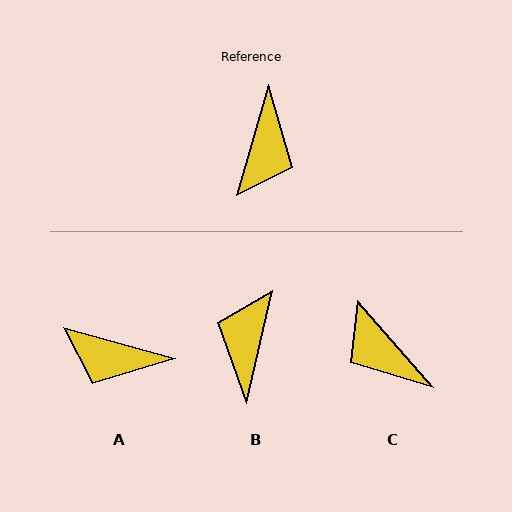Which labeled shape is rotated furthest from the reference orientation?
B, about 177 degrees away.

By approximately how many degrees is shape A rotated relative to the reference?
Approximately 90 degrees clockwise.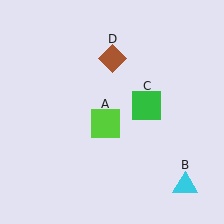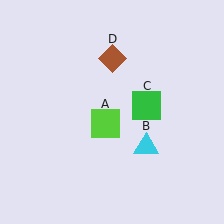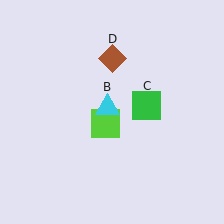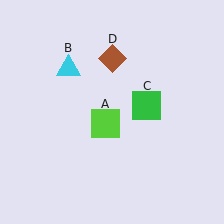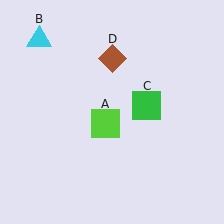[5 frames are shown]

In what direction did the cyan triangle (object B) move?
The cyan triangle (object B) moved up and to the left.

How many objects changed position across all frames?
1 object changed position: cyan triangle (object B).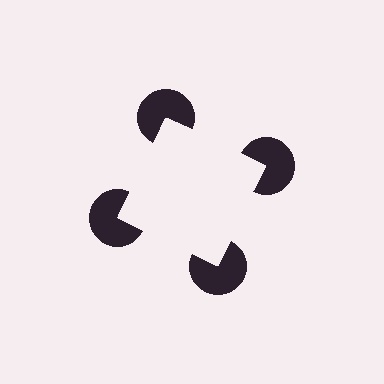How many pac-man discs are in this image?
There are 4 — one at each vertex of the illusory square.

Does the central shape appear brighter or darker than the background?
It typically appears slightly brighter than the background, even though no actual brightness change is drawn.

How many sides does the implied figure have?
4 sides.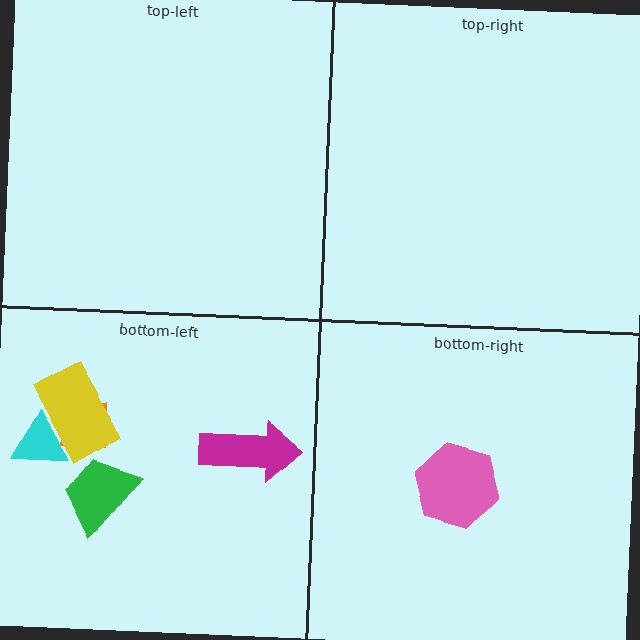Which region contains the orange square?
The bottom-left region.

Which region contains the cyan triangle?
The bottom-left region.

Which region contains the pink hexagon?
The bottom-right region.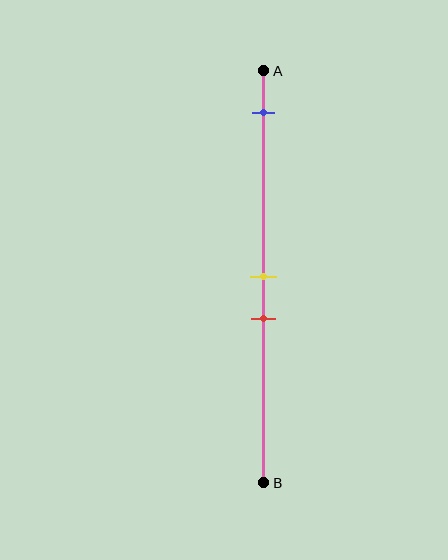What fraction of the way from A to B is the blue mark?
The blue mark is approximately 10% (0.1) of the way from A to B.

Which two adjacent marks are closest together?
The yellow and red marks are the closest adjacent pair.